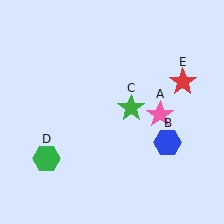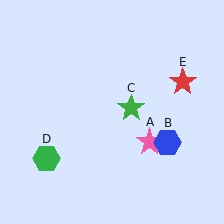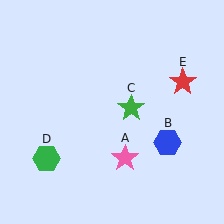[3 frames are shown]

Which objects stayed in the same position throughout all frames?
Blue hexagon (object B) and green star (object C) and green hexagon (object D) and red star (object E) remained stationary.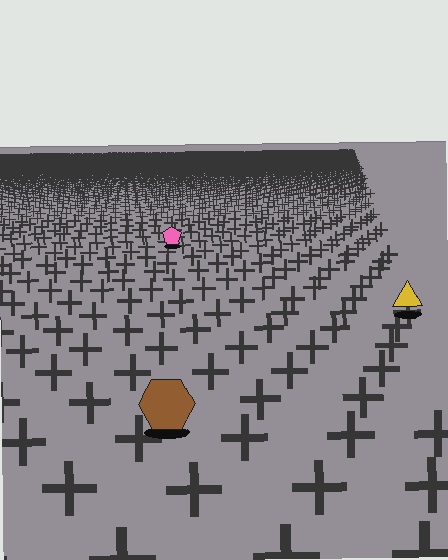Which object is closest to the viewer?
The brown hexagon is closest. The texture marks near it are larger and more spread out.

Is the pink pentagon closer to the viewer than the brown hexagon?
No. The brown hexagon is closer — you can tell from the texture gradient: the ground texture is coarser near it.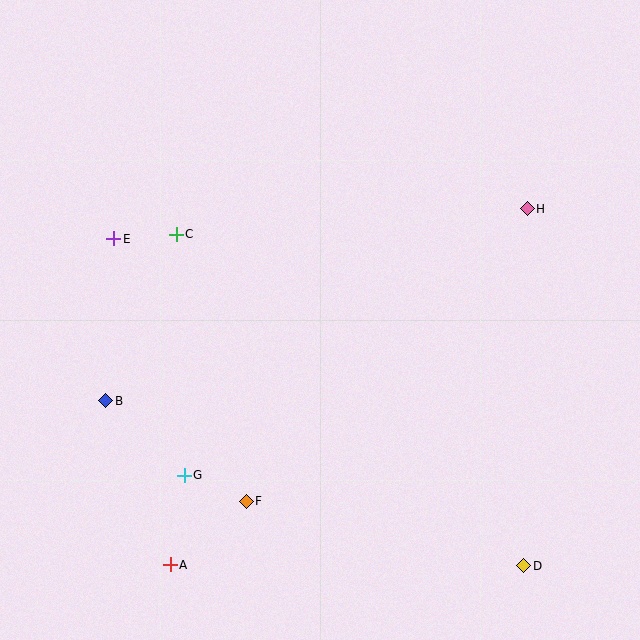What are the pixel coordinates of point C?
Point C is at (176, 234).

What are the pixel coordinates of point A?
Point A is at (171, 565).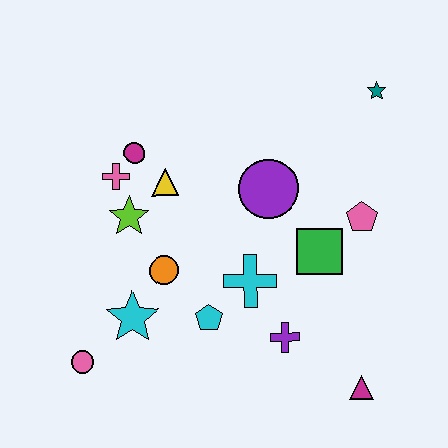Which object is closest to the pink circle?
The cyan star is closest to the pink circle.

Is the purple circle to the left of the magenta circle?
No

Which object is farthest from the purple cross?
The teal star is farthest from the purple cross.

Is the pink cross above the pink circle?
Yes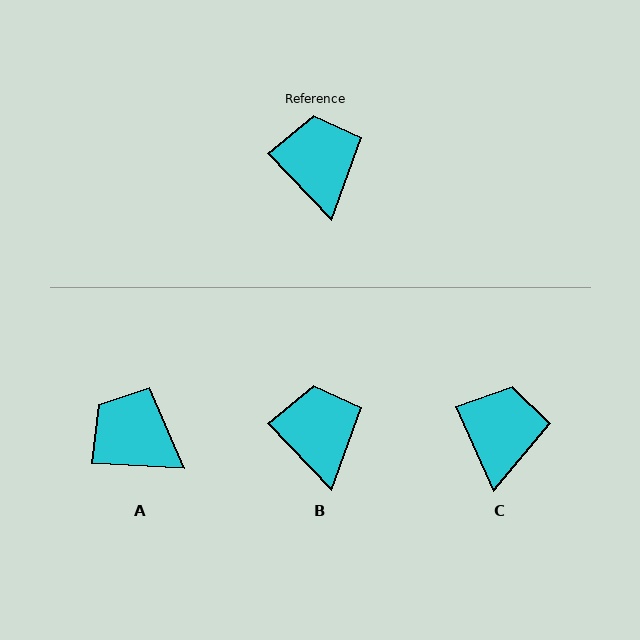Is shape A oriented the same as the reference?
No, it is off by about 43 degrees.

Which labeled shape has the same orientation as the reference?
B.